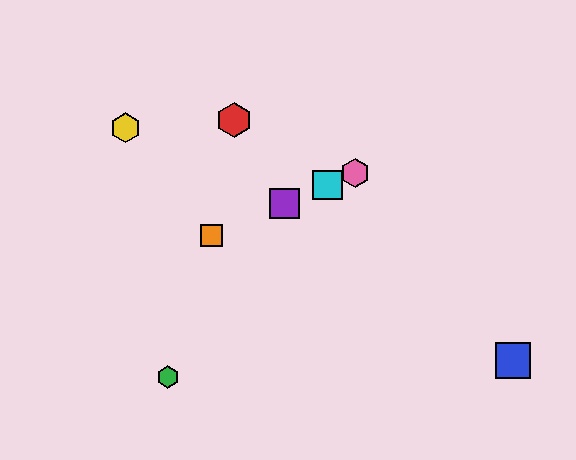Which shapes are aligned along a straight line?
The purple square, the orange square, the cyan square, the pink hexagon are aligned along a straight line.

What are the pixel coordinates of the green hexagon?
The green hexagon is at (168, 377).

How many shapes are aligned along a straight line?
4 shapes (the purple square, the orange square, the cyan square, the pink hexagon) are aligned along a straight line.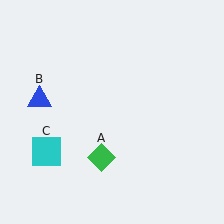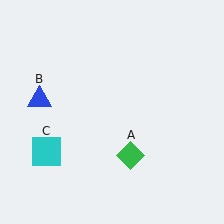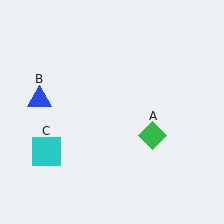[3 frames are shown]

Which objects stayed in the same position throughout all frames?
Blue triangle (object B) and cyan square (object C) remained stationary.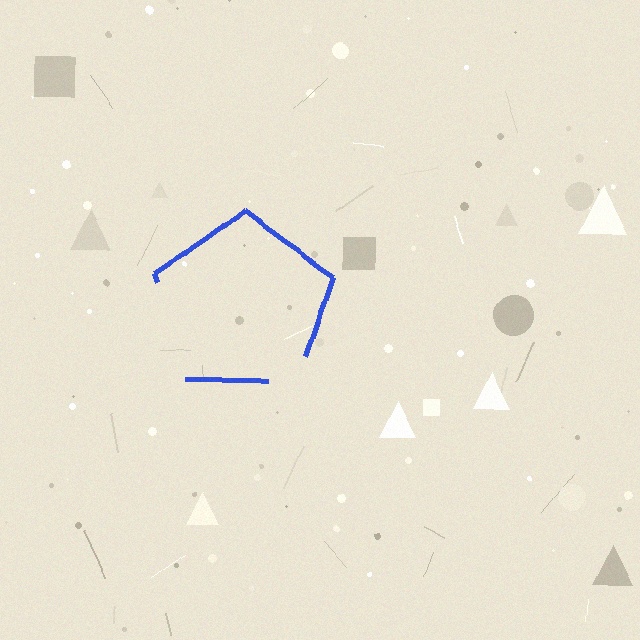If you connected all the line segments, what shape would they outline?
They would outline a pentagon.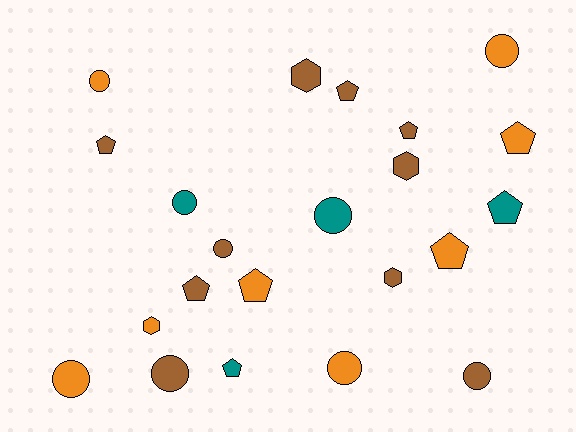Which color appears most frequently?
Brown, with 10 objects.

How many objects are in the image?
There are 22 objects.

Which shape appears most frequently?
Circle, with 9 objects.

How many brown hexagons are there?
There are 3 brown hexagons.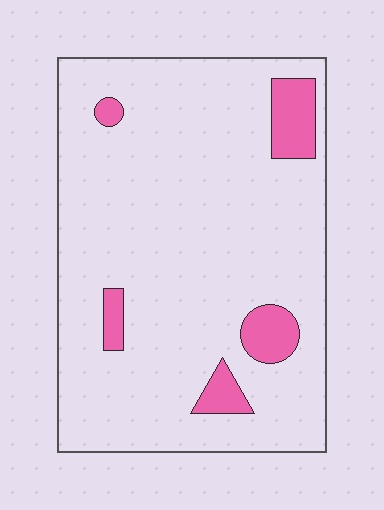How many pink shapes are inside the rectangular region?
5.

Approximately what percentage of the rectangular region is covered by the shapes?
Approximately 10%.